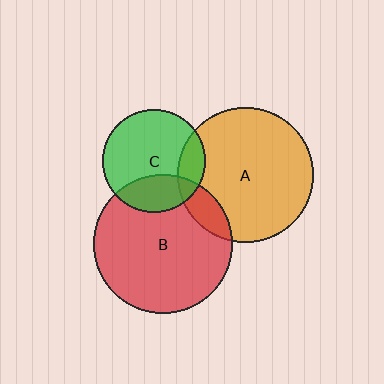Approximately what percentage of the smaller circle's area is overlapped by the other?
Approximately 25%.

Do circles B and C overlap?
Yes.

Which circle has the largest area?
Circle B (red).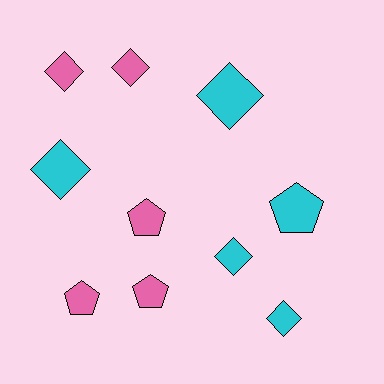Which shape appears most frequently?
Diamond, with 6 objects.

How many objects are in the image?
There are 10 objects.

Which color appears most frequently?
Cyan, with 5 objects.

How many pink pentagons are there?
There are 3 pink pentagons.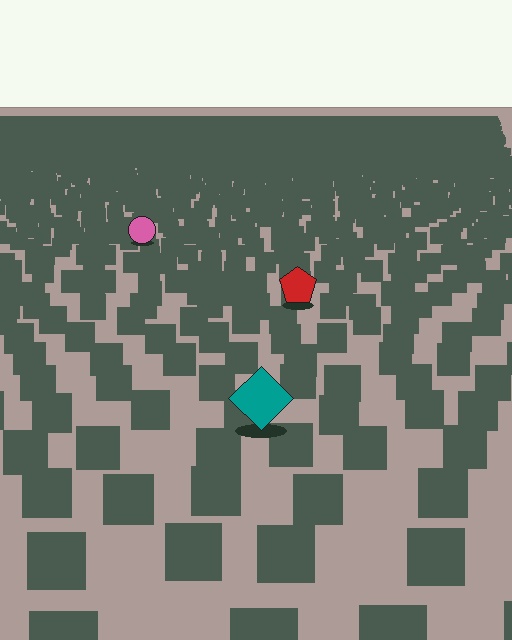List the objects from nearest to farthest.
From nearest to farthest: the teal diamond, the red pentagon, the pink circle.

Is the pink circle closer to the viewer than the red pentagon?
No. The red pentagon is closer — you can tell from the texture gradient: the ground texture is coarser near it.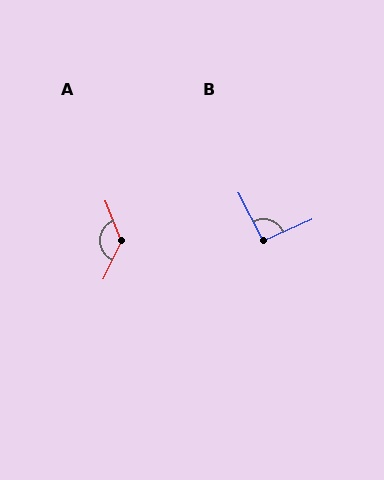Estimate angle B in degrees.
Approximately 94 degrees.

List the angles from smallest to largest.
B (94°), A (133°).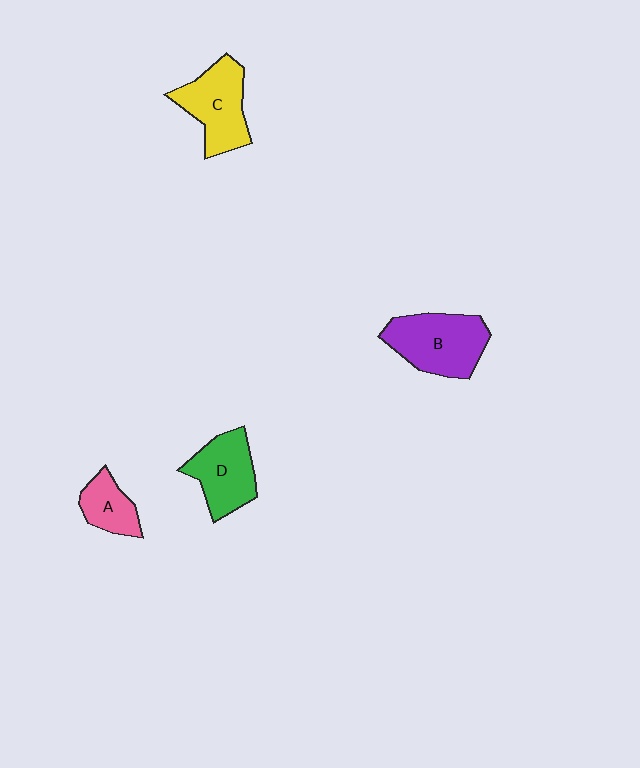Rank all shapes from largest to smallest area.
From largest to smallest: B (purple), C (yellow), D (green), A (pink).